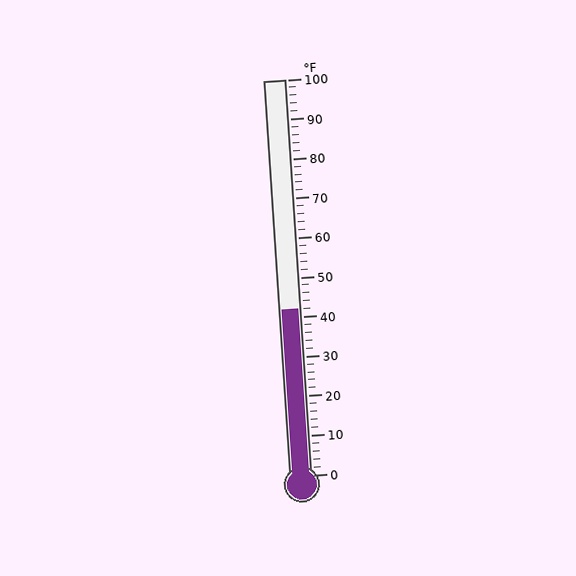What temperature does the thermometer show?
The thermometer shows approximately 42°F.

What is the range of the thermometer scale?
The thermometer scale ranges from 0°F to 100°F.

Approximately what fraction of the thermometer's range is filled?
The thermometer is filled to approximately 40% of its range.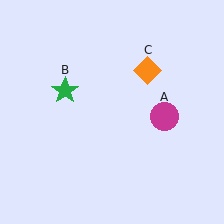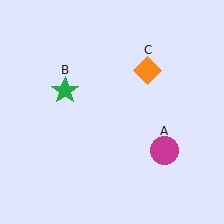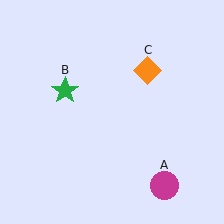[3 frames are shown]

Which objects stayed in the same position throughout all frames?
Green star (object B) and orange diamond (object C) remained stationary.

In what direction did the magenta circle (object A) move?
The magenta circle (object A) moved down.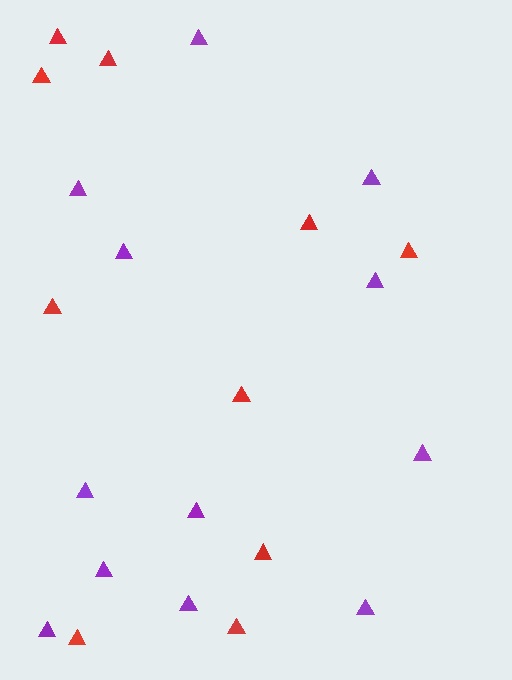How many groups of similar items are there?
There are 2 groups: one group of red triangles (10) and one group of purple triangles (12).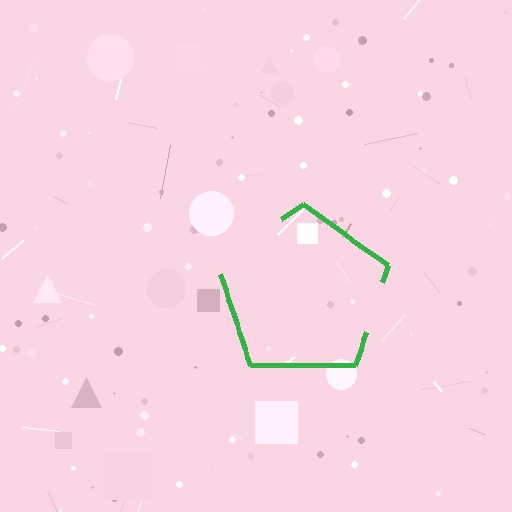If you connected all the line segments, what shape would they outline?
They would outline a pentagon.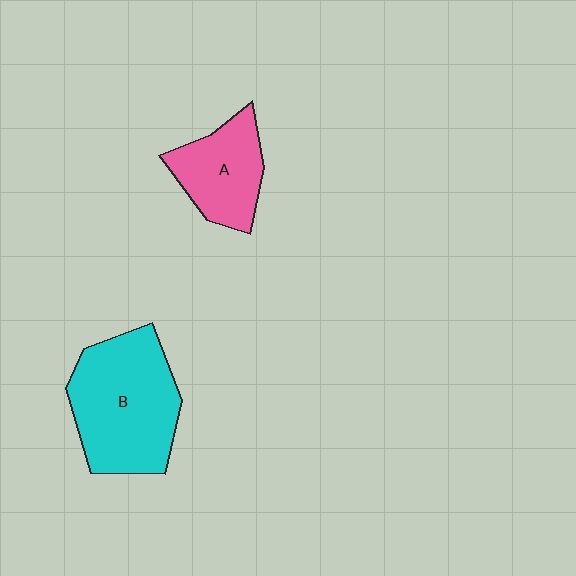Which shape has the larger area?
Shape B (cyan).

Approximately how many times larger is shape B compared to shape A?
Approximately 1.7 times.